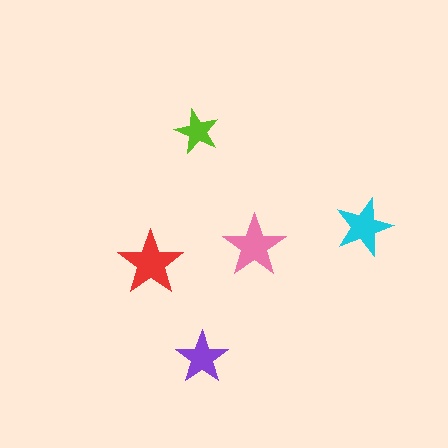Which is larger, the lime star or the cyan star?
The cyan one.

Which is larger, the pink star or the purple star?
The pink one.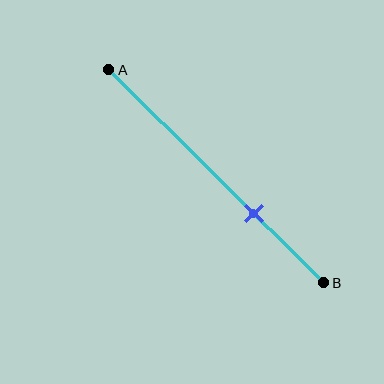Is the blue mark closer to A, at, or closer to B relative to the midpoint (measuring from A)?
The blue mark is closer to point B than the midpoint of segment AB.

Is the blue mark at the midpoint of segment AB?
No, the mark is at about 70% from A, not at the 50% midpoint.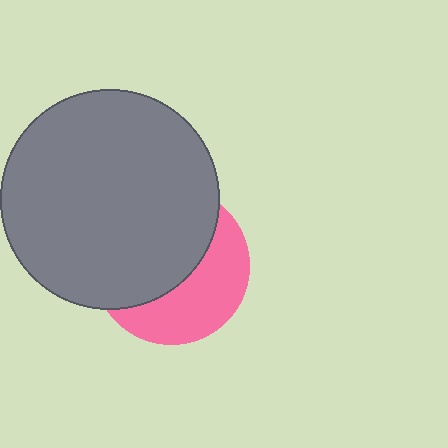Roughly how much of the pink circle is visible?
A small part of it is visible (roughly 42%).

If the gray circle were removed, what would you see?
You would see the complete pink circle.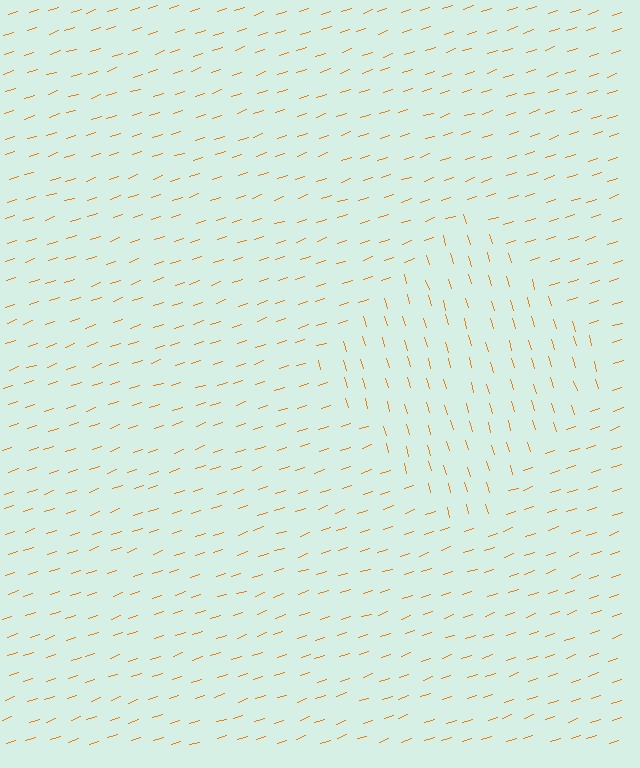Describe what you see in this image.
The image is filled with small orange line segments. A diamond region in the image has lines oriented differently from the surrounding lines, creating a visible texture boundary.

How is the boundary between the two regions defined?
The boundary is defined purely by a change in line orientation (approximately 88 degrees difference). All lines are the same color and thickness.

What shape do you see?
I see a diamond.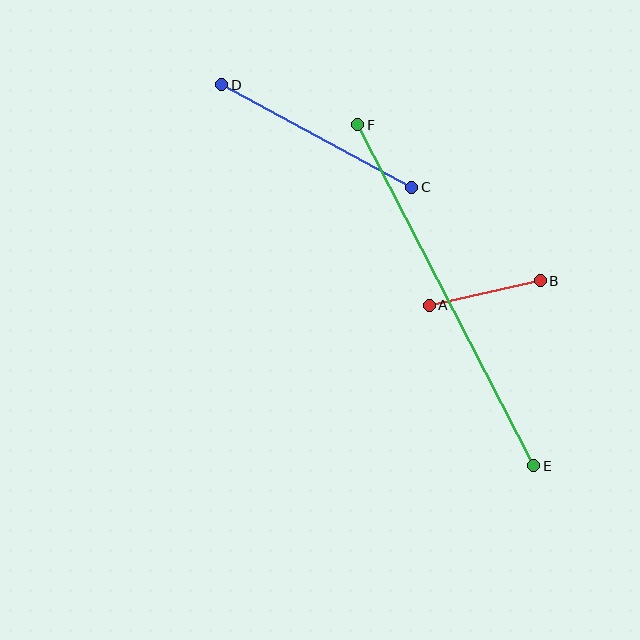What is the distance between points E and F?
The distance is approximately 384 pixels.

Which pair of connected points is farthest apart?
Points E and F are farthest apart.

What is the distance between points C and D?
The distance is approximately 216 pixels.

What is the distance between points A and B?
The distance is approximately 114 pixels.